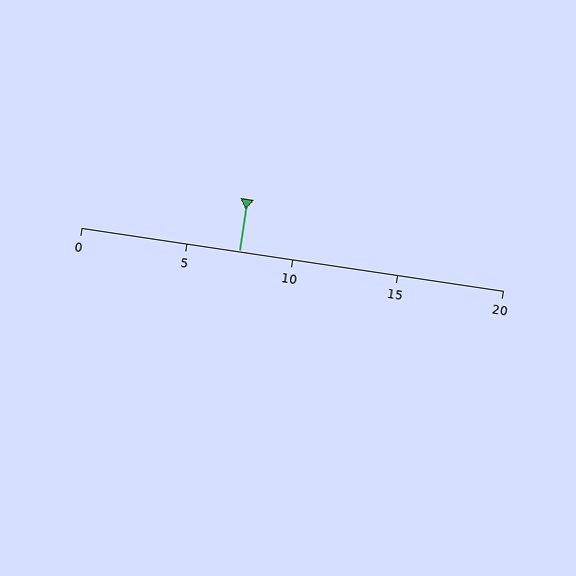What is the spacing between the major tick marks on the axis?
The major ticks are spaced 5 apart.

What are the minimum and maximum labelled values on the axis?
The axis runs from 0 to 20.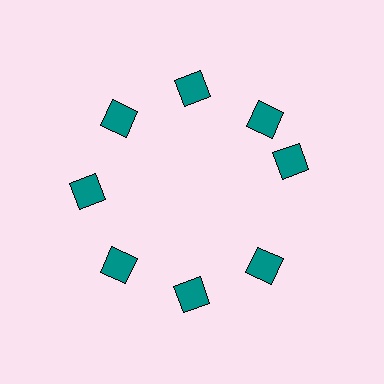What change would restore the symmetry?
The symmetry would be restored by rotating it back into even spacing with its neighbors so that all 8 diamonds sit at equal angles and equal distance from the center.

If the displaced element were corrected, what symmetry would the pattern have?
It would have 8-fold rotational symmetry — the pattern would map onto itself every 45 degrees.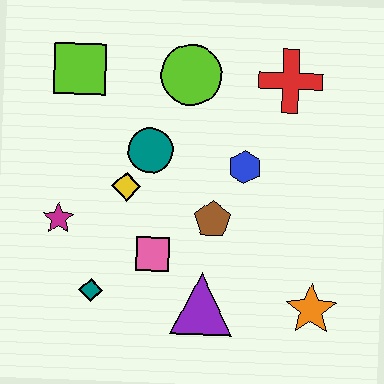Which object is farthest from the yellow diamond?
The orange star is farthest from the yellow diamond.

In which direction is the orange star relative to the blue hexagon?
The orange star is below the blue hexagon.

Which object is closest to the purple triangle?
The pink square is closest to the purple triangle.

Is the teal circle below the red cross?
Yes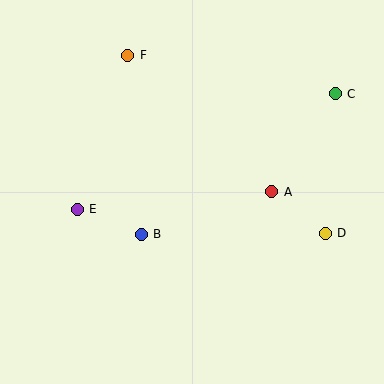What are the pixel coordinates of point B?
Point B is at (141, 234).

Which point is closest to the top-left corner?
Point F is closest to the top-left corner.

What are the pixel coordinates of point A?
Point A is at (272, 192).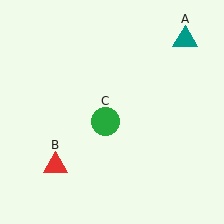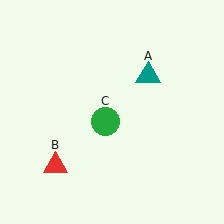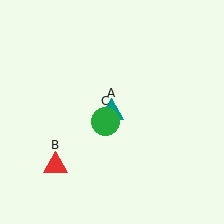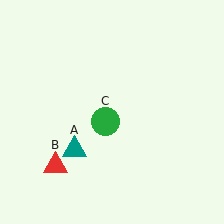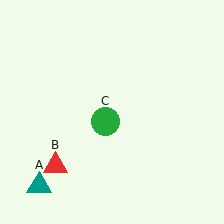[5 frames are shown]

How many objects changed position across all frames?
1 object changed position: teal triangle (object A).